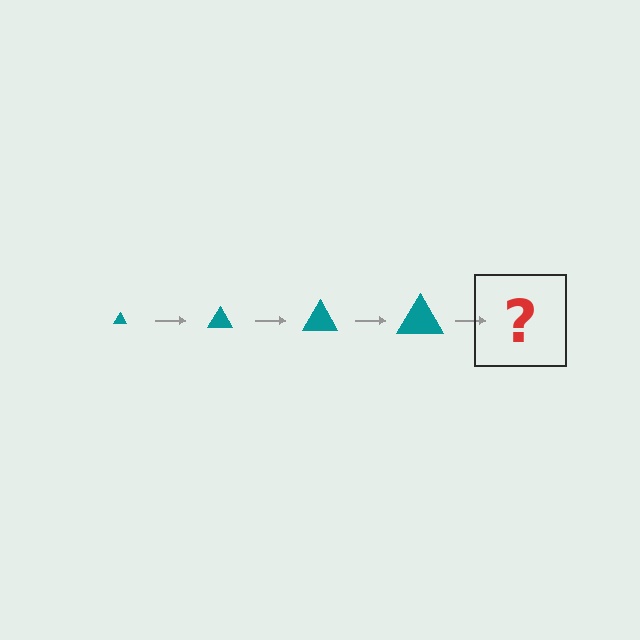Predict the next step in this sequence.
The next step is a teal triangle, larger than the previous one.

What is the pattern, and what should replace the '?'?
The pattern is that the triangle gets progressively larger each step. The '?' should be a teal triangle, larger than the previous one.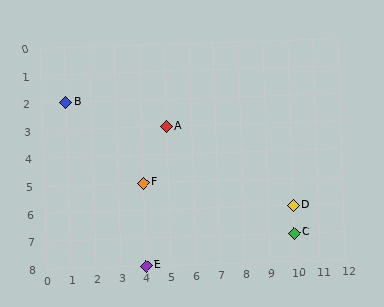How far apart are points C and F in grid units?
Points C and F are 6 columns and 2 rows apart (about 6.3 grid units diagonally).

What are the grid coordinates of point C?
Point C is at grid coordinates (10, 7).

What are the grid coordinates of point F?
Point F is at grid coordinates (4, 5).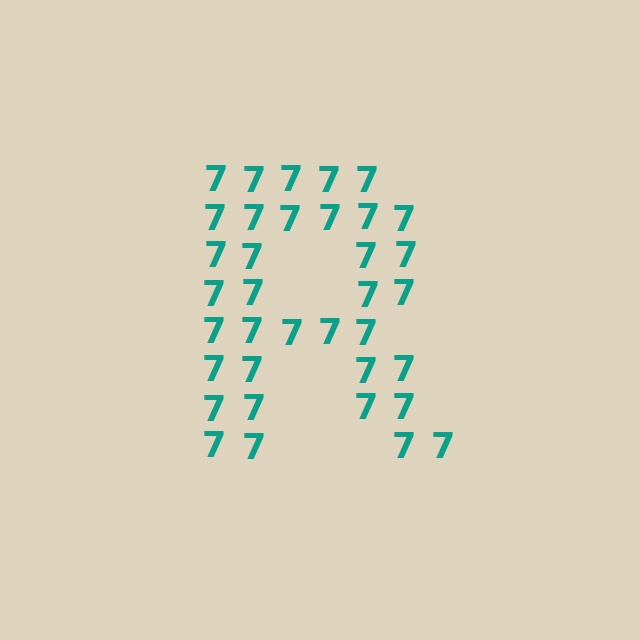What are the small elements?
The small elements are digit 7's.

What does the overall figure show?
The overall figure shows the letter R.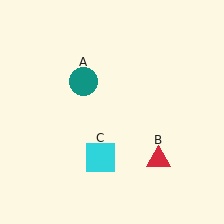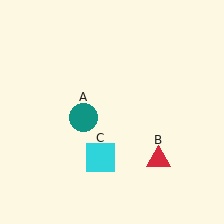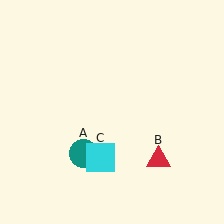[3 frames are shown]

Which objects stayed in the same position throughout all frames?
Red triangle (object B) and cyan square (object C) remained stationary.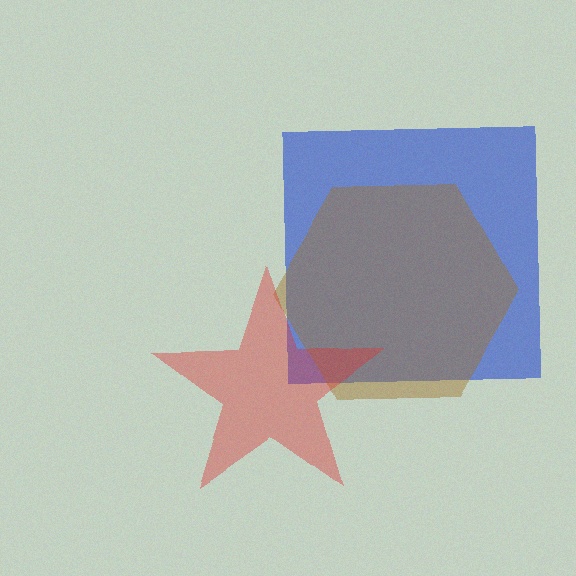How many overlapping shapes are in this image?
There are 3 overlapping shapes in the image.